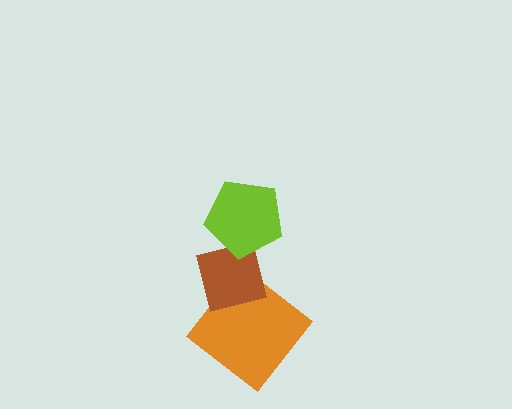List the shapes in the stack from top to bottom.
From top to bottom: the lime pentagon, the brown square, the orange diamond.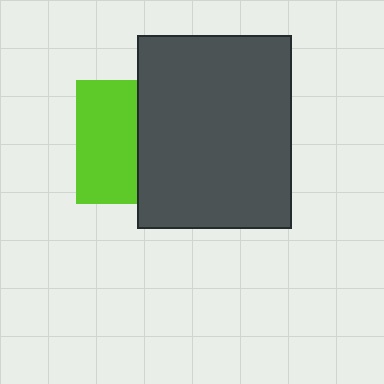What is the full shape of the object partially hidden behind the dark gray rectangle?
The partially hidden object is a lime square.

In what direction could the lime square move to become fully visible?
The lime square could move left. That would shift it out from behind the dark gray rectangle entirely.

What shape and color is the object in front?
The object in front is a dark gray rectangle.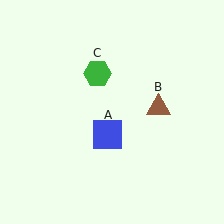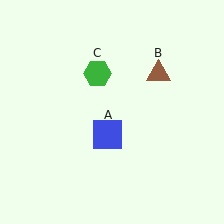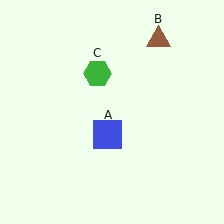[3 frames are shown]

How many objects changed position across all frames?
1 object changed position: brown triangle (object B).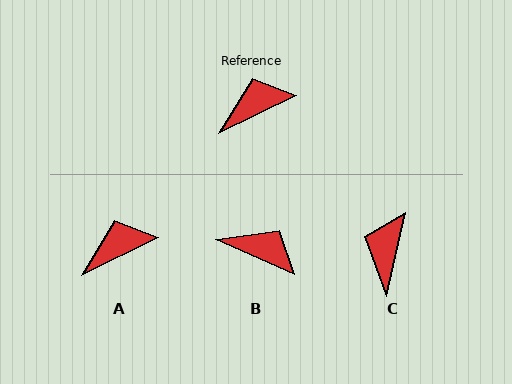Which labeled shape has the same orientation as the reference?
A.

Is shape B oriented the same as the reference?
No, it is off by about 50 degrees.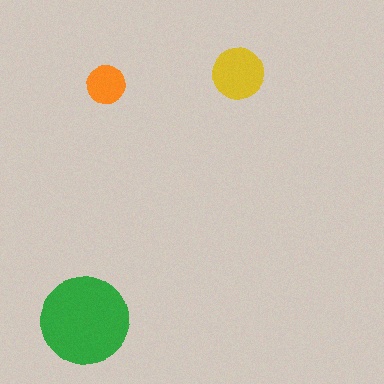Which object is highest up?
The yellow circle is topmost.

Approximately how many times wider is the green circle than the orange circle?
About 2.5 times wider.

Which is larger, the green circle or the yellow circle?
The green one.